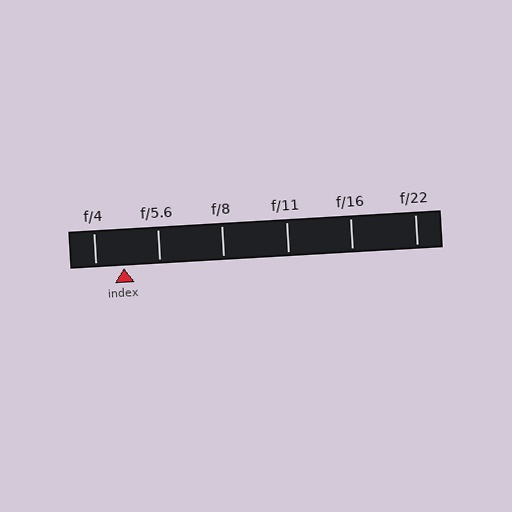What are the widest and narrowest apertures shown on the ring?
The widest aperture shown is f/4 and the narrowest is f/22.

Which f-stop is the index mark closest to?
The index mark is closest to f/4.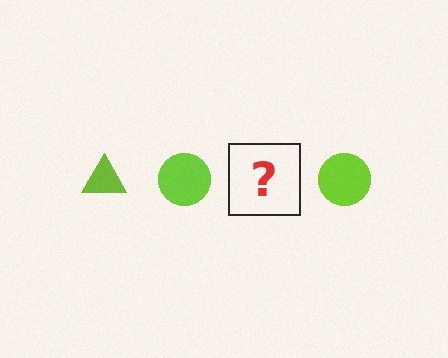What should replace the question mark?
The question mark should be replaced with a lime triangle.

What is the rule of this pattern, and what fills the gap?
The rule is that the pattern cycles through triangle, circle shapes in lime. The gap should be filled with a lime triangle.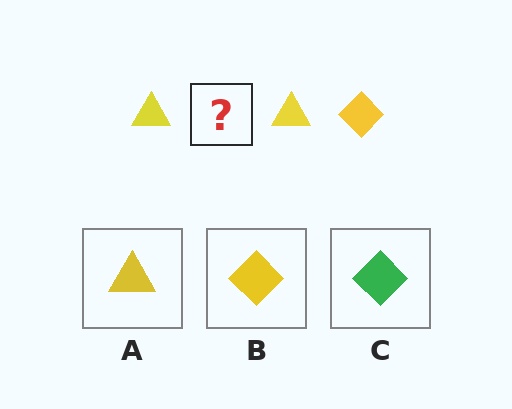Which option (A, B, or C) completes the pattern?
B.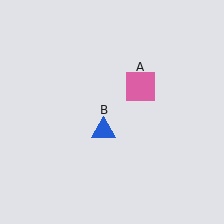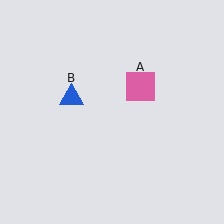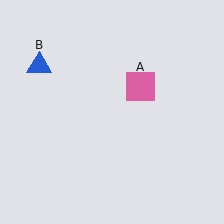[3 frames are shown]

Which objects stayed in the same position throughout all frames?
Pink square (object A) remained stationary.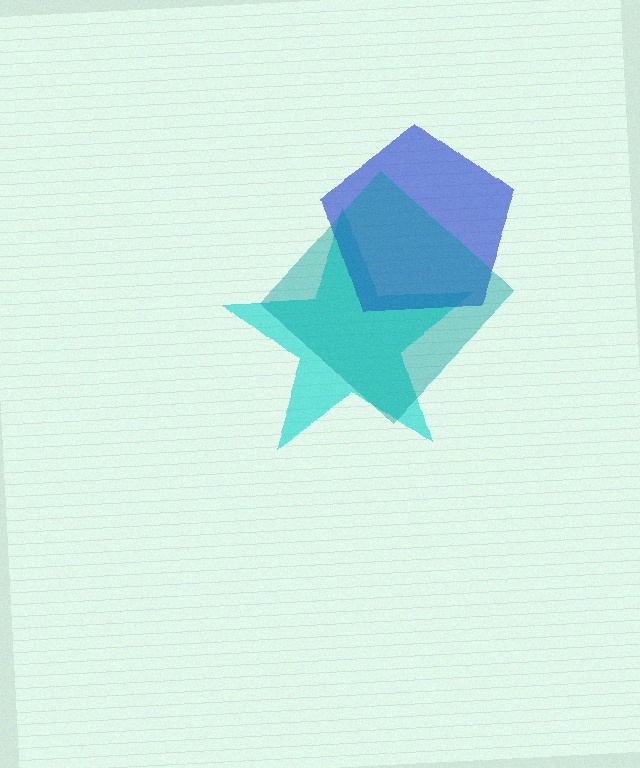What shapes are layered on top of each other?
The layered shapes are: a cyan star, a blue pentagon, a teal diamond.